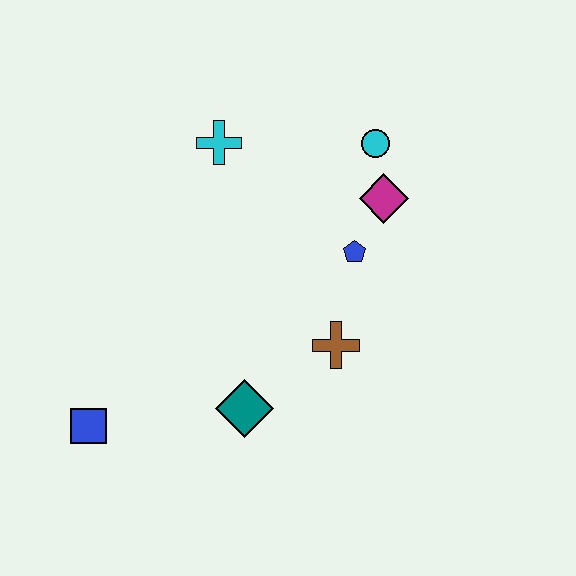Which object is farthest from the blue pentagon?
The blue square is farthest from the blue pentagon.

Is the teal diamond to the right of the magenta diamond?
No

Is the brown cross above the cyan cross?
No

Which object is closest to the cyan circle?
The magenta diamond is closest to the cyan circle.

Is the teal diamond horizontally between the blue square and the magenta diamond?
Yes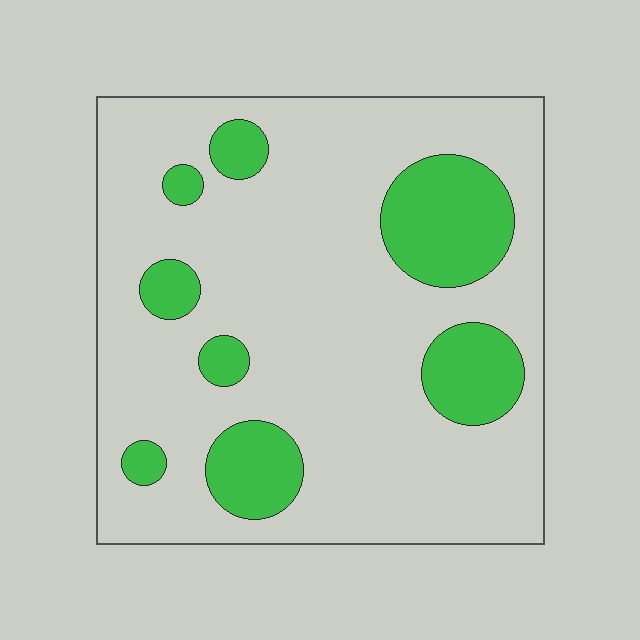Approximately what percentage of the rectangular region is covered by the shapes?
Approximately 20%.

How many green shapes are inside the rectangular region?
8.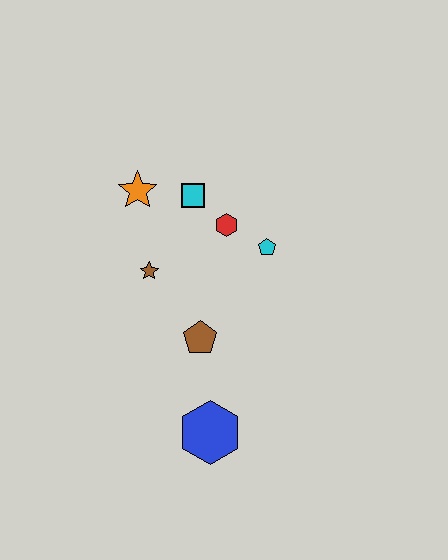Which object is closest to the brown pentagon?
The brown star is closest to the brown pentagon.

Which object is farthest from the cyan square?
The blue hexagon is farthest from the cyan square.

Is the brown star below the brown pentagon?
No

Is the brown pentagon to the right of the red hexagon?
No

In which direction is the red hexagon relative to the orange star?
The red hexagon is to the right of the orange star.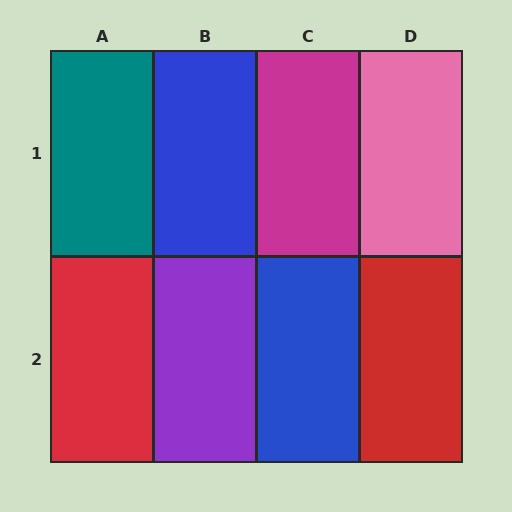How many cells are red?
2 cells are red.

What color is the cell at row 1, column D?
Pink.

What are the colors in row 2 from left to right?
Red, purple, blue, red.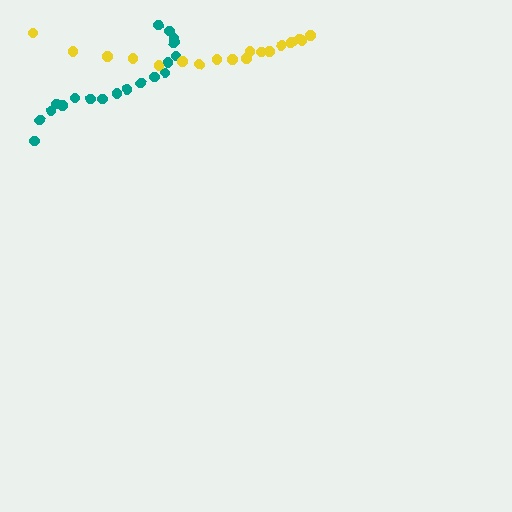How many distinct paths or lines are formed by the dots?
There are 2 distinct paths.